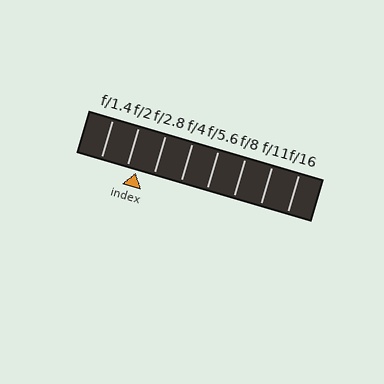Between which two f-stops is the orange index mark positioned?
The index mark is between f/2 and f/2.8.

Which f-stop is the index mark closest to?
The index mark is closest to f/2.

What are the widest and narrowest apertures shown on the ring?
The widest aperture shown is f/1.4 and the narrowest is f/16.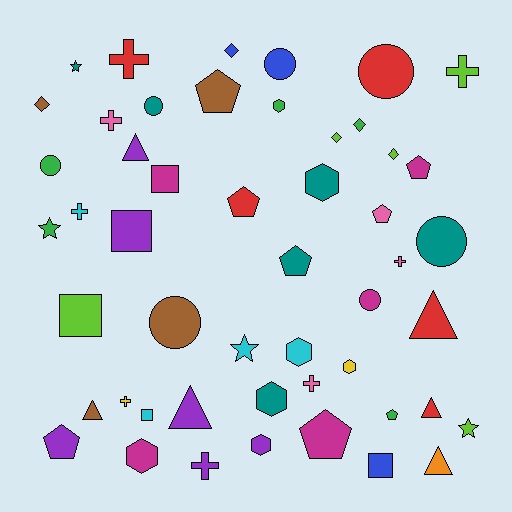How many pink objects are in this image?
There are 4 pink objects.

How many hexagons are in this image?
There are 7 hexagons.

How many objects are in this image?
There are 50 objects.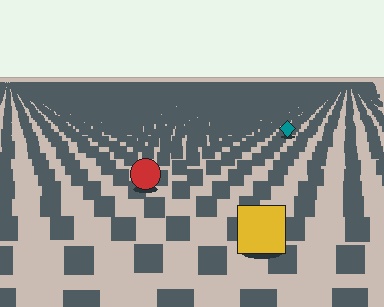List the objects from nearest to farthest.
From nearest to farthest: the yellow square, the red circle, the teal diamond.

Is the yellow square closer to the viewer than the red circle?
Yes. The yellow square is closer — you can tell from the texture gradient: the ground texture is coarser near it.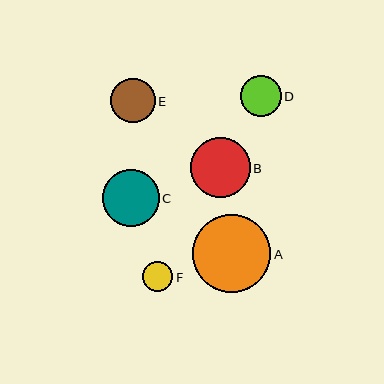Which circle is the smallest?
Circle F is the smallest with a size of approximately 30 pixels.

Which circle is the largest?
Circle A is the largest with a size of approximately 78 pixels.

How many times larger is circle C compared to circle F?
Circle C is approximately 1.9 times the size of circle F.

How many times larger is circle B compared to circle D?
Circle B is approximately 1.5 times the size of circle D.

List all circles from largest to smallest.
From largest to smallest: A, B, C, E, D, F.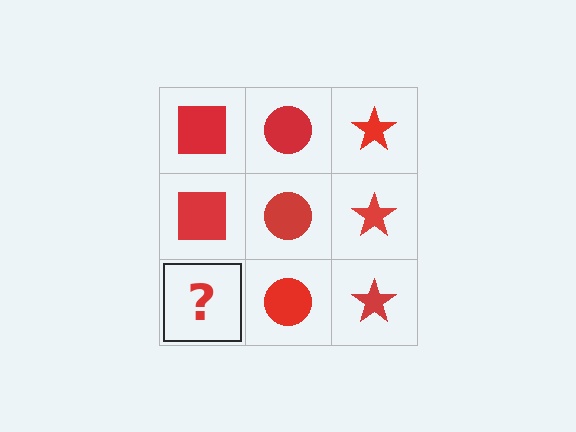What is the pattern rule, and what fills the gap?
The rule is that each column has a consistent shape. The gap should be filled with a red square.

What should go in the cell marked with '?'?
The missing cell should contain a red square.